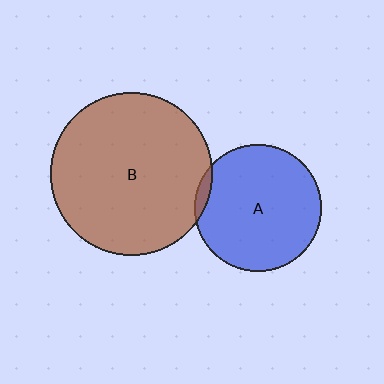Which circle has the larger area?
Circle B (brown).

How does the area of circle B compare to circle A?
Approximately 1.7 times.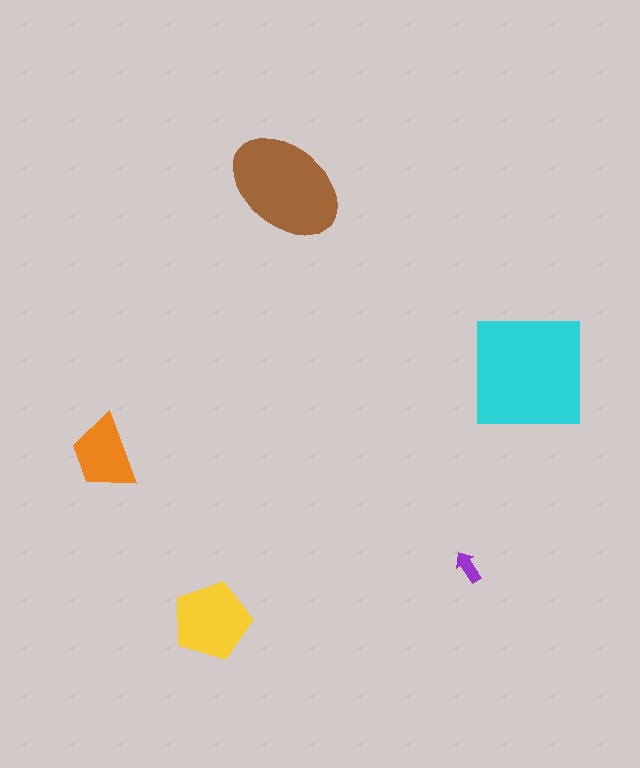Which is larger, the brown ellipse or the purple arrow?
The brown ellipse.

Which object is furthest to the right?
The cyan square is rightmost.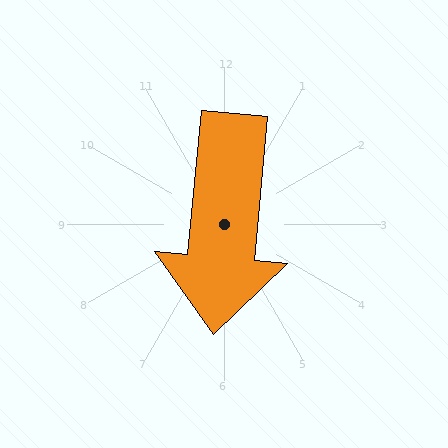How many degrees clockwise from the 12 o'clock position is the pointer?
Approximately 185 degrees.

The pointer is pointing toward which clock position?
Roughly 6 o'clock.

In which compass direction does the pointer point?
South.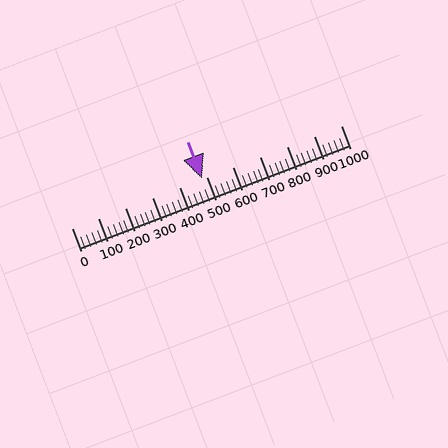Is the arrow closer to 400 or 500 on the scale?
The arrow is closer to 500.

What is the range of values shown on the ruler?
The ruler shows values from 0 to 1000.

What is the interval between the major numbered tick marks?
The major tick marks are spaced 100 units apart.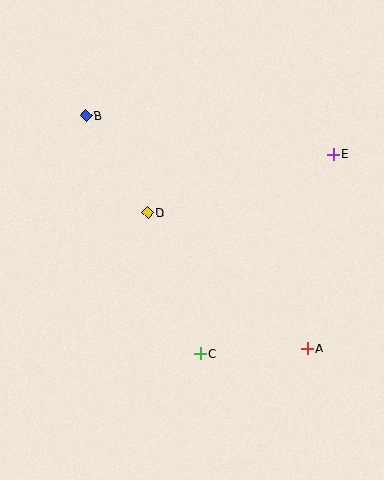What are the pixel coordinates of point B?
Point B is at (86, 116).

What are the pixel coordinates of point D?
Point D is at (148, 212).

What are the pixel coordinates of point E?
Point E is at (334, 155).